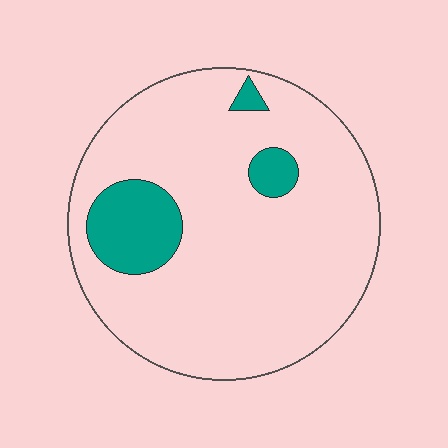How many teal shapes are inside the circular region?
3.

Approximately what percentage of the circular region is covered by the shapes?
Approximately 15%.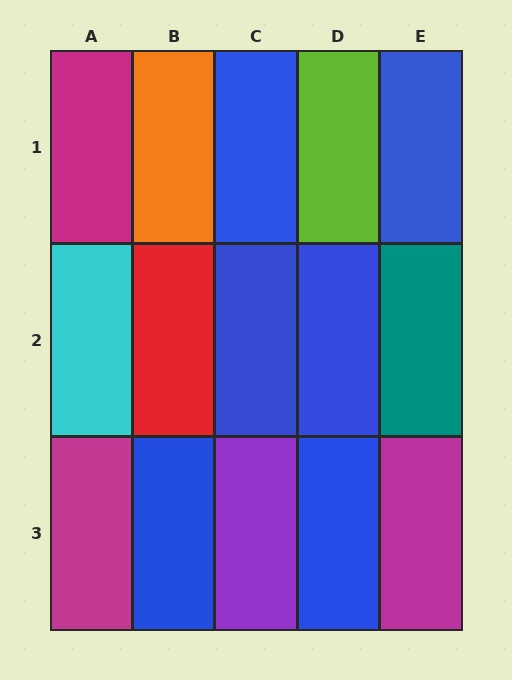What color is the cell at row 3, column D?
Blue.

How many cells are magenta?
3 cells are magenta.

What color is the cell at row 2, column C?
Blue.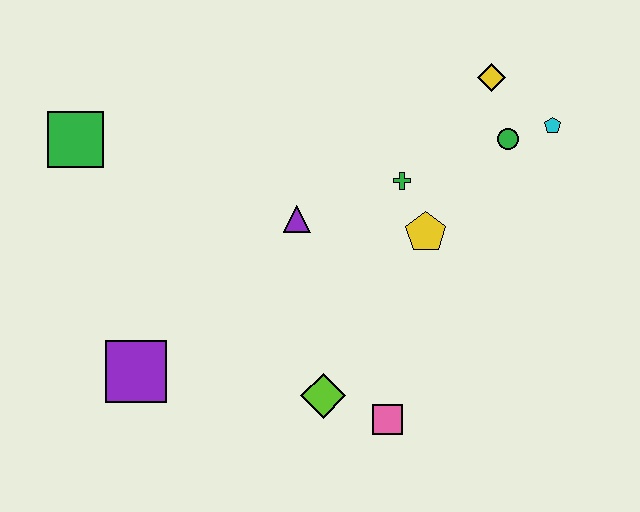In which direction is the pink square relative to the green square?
The pink square is to the right of the green square.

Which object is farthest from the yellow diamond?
The purple square is farthest from the yellow diamond.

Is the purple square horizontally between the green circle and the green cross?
No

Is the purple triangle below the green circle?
Yes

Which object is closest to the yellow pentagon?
The green cross is closest to the yellow pentagon.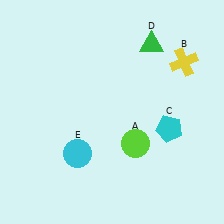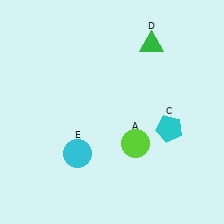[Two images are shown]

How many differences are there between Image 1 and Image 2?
There is 1 difference between the two images.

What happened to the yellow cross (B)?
The yellow cross (B) was removed in Image 2. It was in the top-right area of Image 1.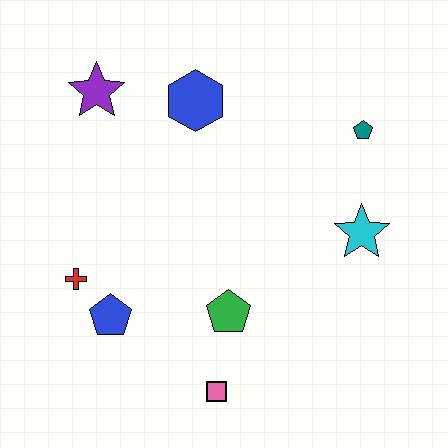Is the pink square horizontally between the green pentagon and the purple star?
Yes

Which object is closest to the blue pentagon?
The red cross is closest to the blue pentagon.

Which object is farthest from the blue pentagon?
The teal pentagon is farthest from the blue pentagon.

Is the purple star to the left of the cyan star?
Yes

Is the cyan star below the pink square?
No